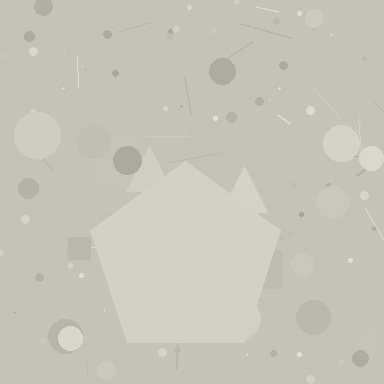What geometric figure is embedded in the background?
A pentagon is embedded in the background.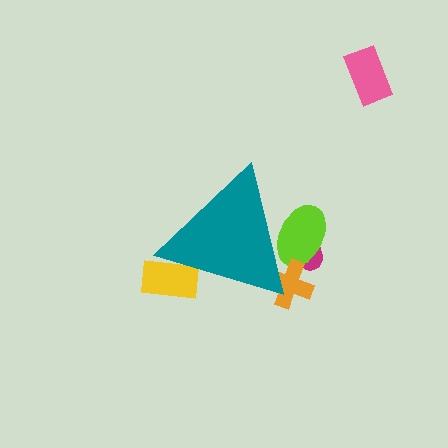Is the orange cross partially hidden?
Yes, the orange cross is partially hidden behind the teal triangle.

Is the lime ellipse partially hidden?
Yes, the lime ellipse is partially hidden behind the teal triangle.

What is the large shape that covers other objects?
A teal triangle.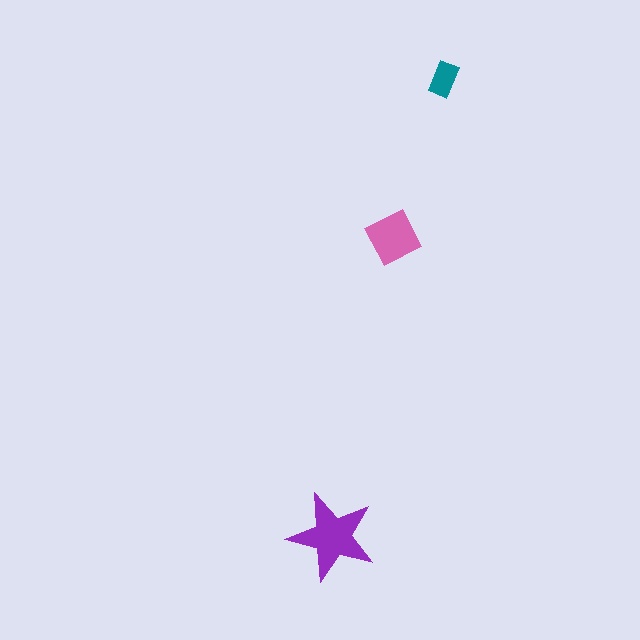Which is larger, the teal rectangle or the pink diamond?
The pink diamond.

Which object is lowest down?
The purple star is bottommost.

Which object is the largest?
The purple star.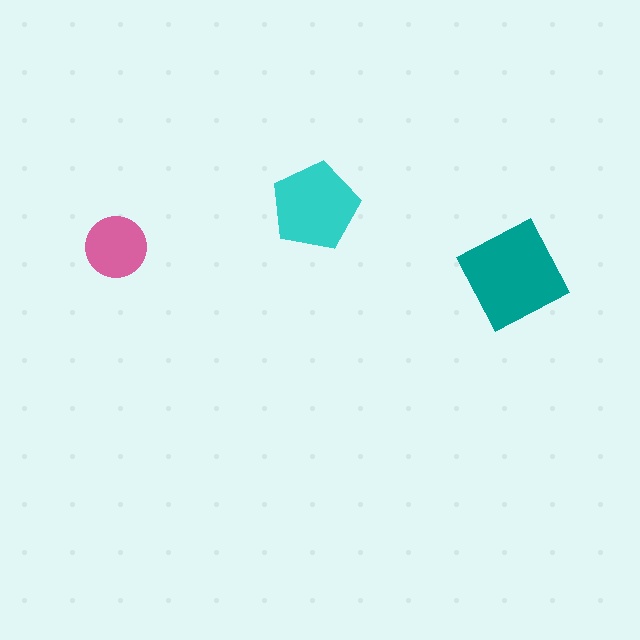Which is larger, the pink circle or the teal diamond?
The teal diamond.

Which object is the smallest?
The pink circle.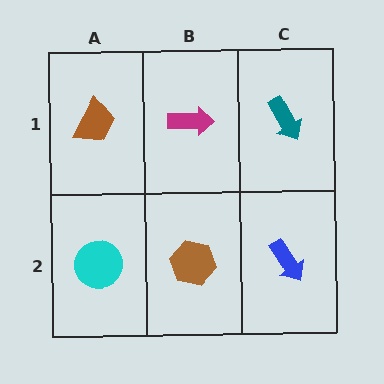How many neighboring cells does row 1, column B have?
3.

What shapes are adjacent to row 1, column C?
A blue arrow (row 2, column C), a magenta arrow (row 1, column B).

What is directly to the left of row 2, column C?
A brown hexagon.